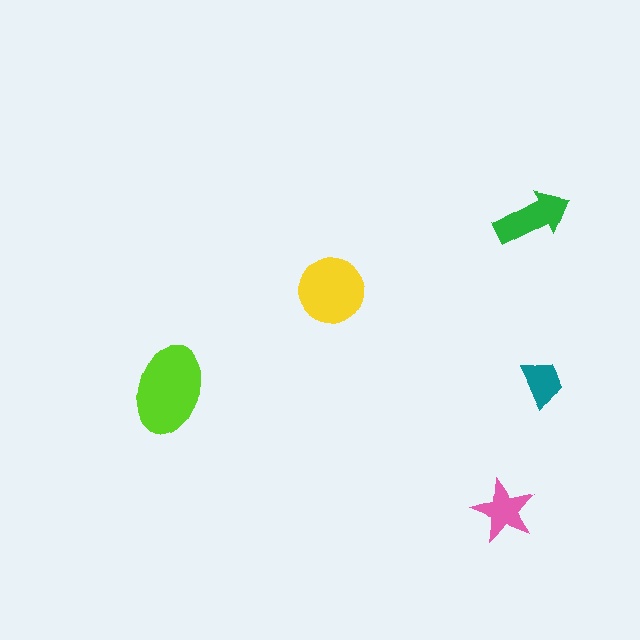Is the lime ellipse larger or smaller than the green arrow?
Larger.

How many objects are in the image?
There are 5 objects in the image.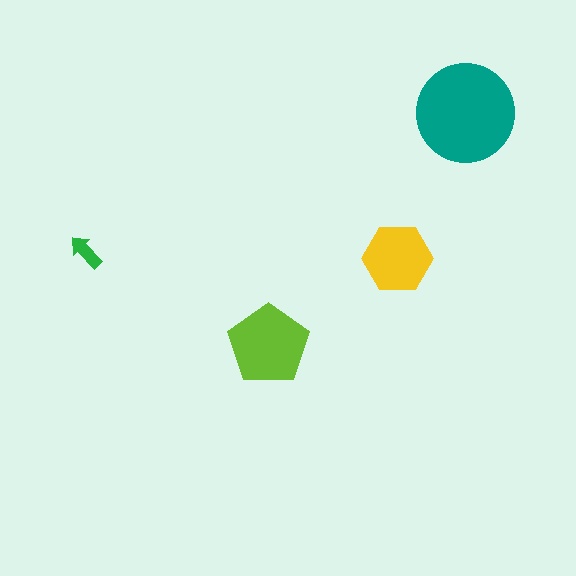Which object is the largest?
The teal circle.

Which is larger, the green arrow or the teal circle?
The teal circle.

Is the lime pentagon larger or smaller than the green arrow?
Larger.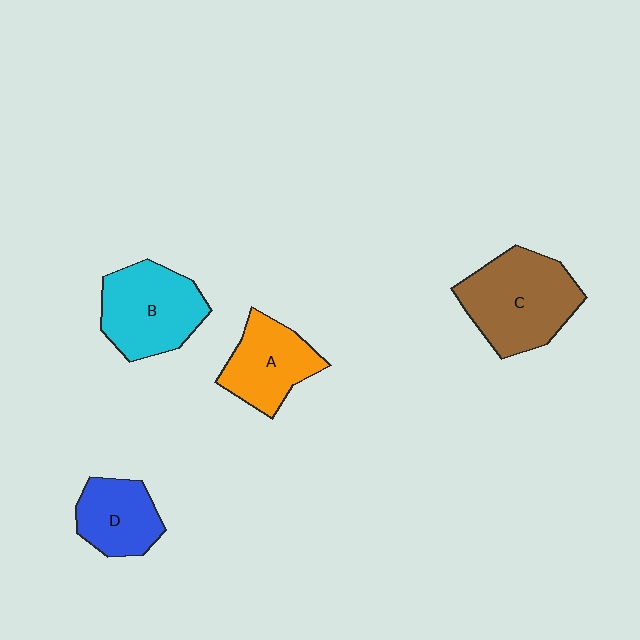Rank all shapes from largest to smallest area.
From largest to smallest: C (brown), B (cyan), A (orange), D (blue).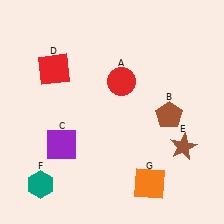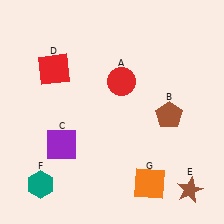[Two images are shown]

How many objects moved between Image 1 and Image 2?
1 object moved between the two images.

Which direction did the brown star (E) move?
The brown star (E) moved down.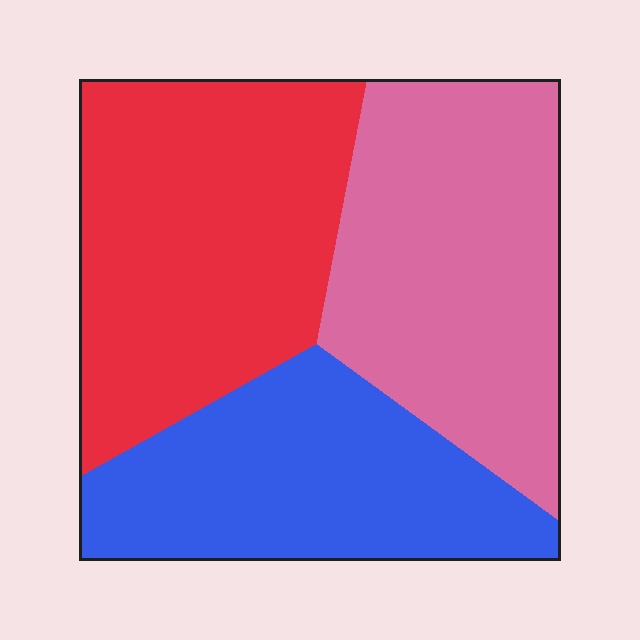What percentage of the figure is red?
Red covers 37% of the figure.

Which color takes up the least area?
Blue, at roughly 30%.